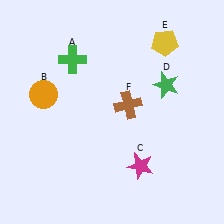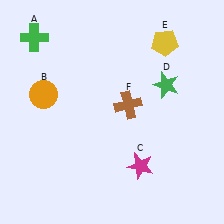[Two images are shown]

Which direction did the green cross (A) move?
The green cross (A) moved left.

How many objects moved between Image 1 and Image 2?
1 object moved between the two images.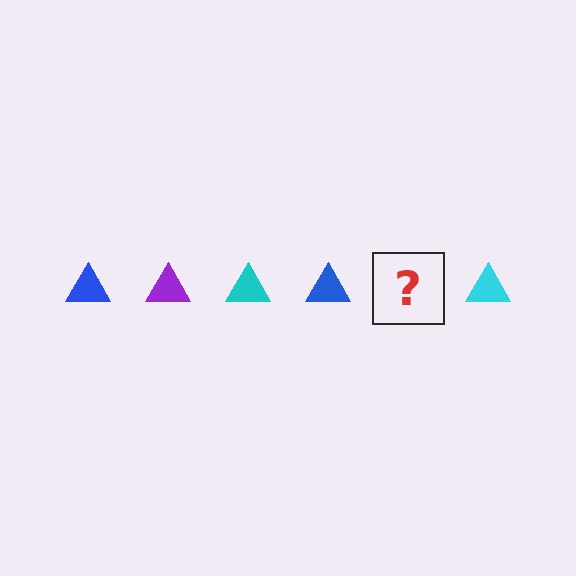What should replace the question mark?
The question mark should be replaced with a purple triangle.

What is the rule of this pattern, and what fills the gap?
The rule is that the pattern cycles through blue, purple, cyan triangles. The gap should be filled with a purple triangle.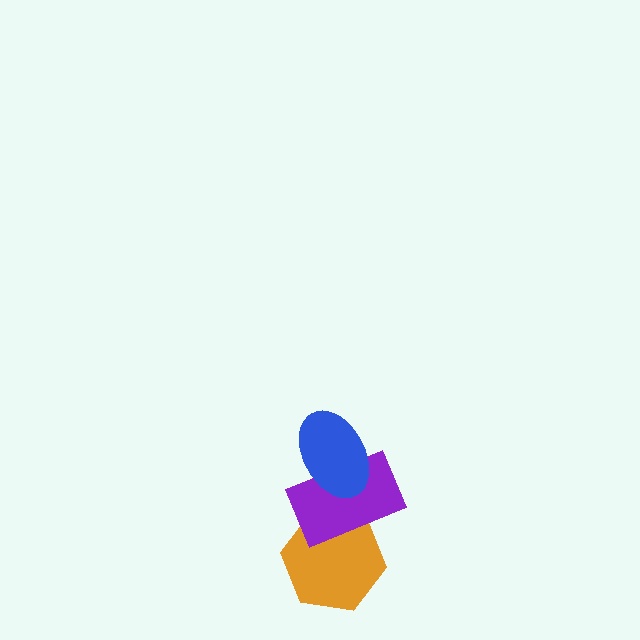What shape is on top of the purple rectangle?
The blue ellipse is on top of the purple rectangle.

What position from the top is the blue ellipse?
The blue ellipse is 1st from the top.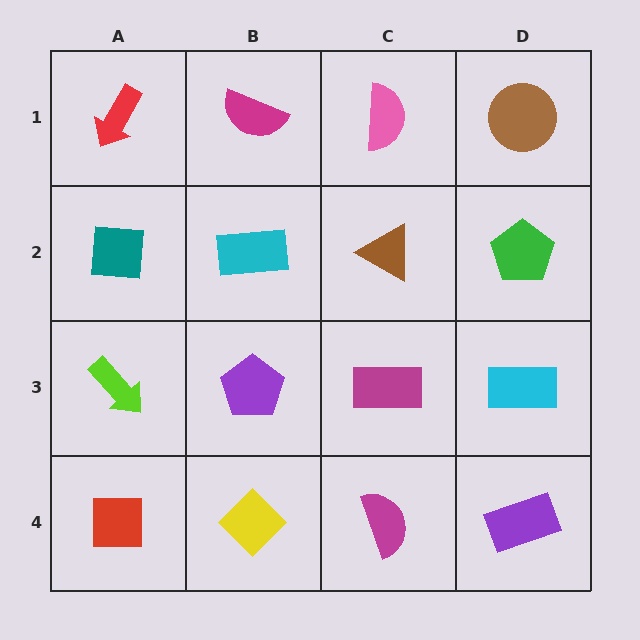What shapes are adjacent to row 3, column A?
A teal square (row 2, column A), a red square (row 4, column A), a purple pentagon (row 3, column B).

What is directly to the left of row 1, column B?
A red arrow.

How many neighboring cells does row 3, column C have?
4.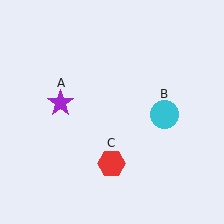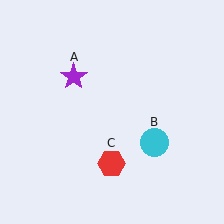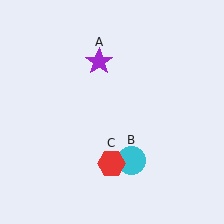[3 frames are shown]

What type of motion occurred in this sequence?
The purple star (object A), cyan circle (object B) rotated clockwise around the center of the scene.